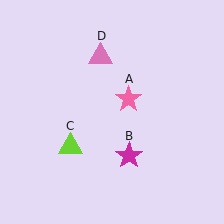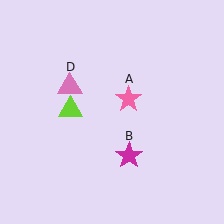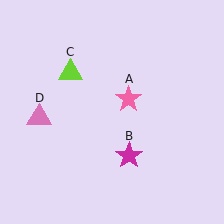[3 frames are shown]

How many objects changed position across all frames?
2 objects changed position: lime triangle (object C), pink triangle (object D).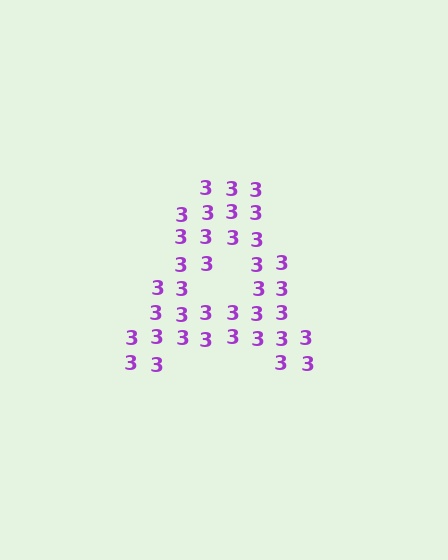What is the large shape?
The large shape is the letter A.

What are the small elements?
The small elements are digit 3's.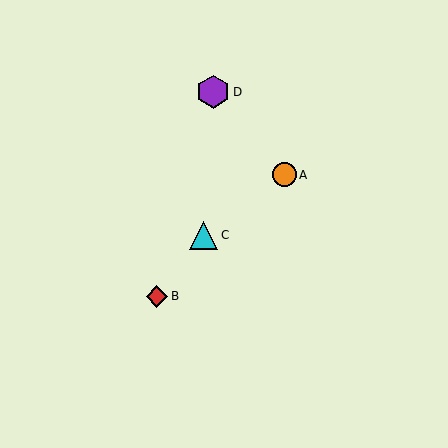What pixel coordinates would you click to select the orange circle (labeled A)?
Click at (284, 175) to select the orange circle A.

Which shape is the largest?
The purple hexagon (labeled D) is the largest.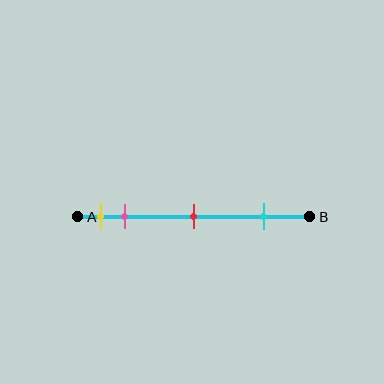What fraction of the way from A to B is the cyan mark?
The cyan mark is approximately 80% (0.8) of the way from A to B.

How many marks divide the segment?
There are 4 marks dividing the segment.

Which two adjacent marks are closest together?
The yellow and pink marks are the closest adjacent pair.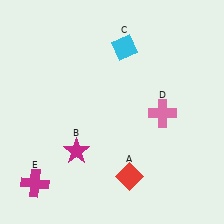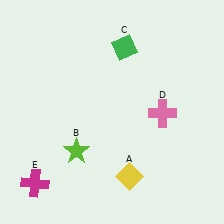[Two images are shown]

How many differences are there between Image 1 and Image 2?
There are 3 differences between the two images.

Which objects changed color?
A changed from red to yellow. B changed from magenta to lime. C changed from cyan to green.